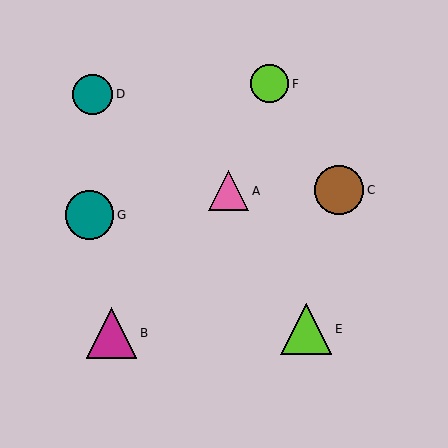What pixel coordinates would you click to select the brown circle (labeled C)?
Click at (339, 190) to select the brown circle C.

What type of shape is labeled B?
Shape B is a magenta triangle.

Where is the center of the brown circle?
The center of the brown circle is at (339, 190).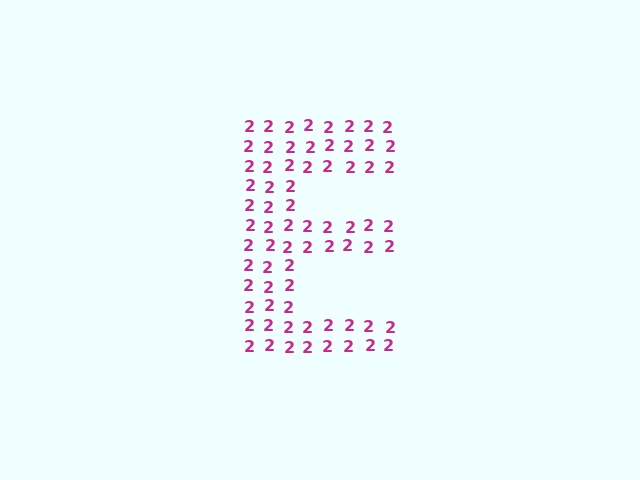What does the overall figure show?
The overall figure shows the letter E.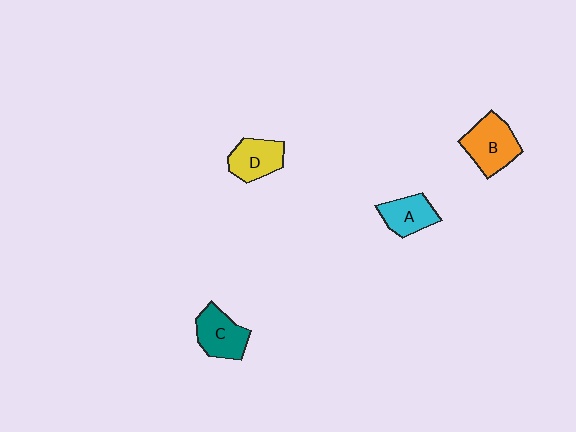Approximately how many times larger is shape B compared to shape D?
Approximately 1.3 times.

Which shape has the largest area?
Shape B (orange).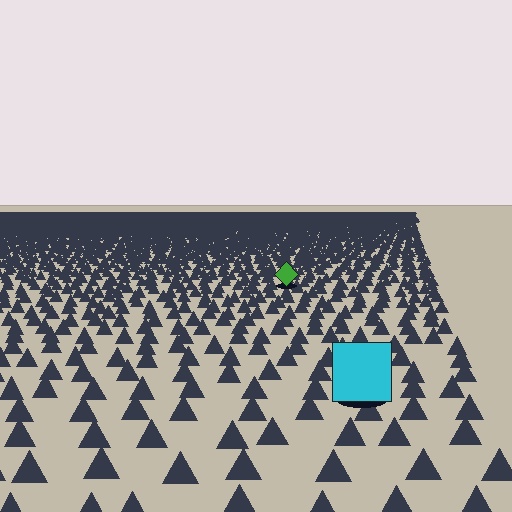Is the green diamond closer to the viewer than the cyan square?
No. The cyan square is closer — you can tell from the texture gradient: the ground texture is coarser near it.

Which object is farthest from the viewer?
The green diamond is farthest from the viewer. It appears smaller and the ground texture around it is denser.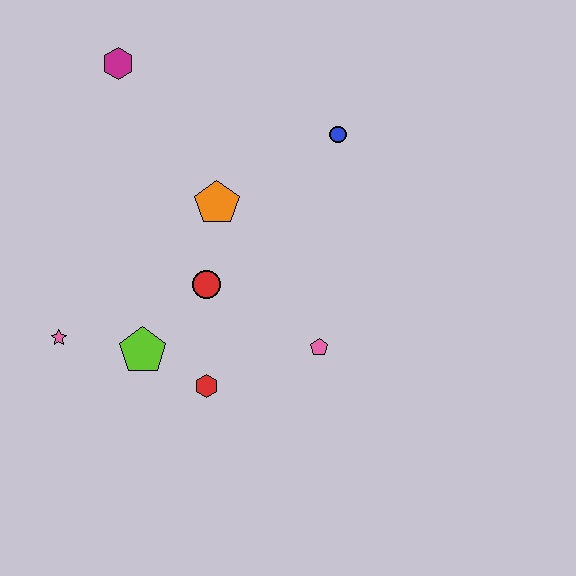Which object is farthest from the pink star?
The blue circle is farthest from the pink star.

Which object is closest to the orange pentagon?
The red circle is closest to the orange pentagon.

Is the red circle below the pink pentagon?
No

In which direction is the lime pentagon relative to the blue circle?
The lime pentagon is below the blue circle.